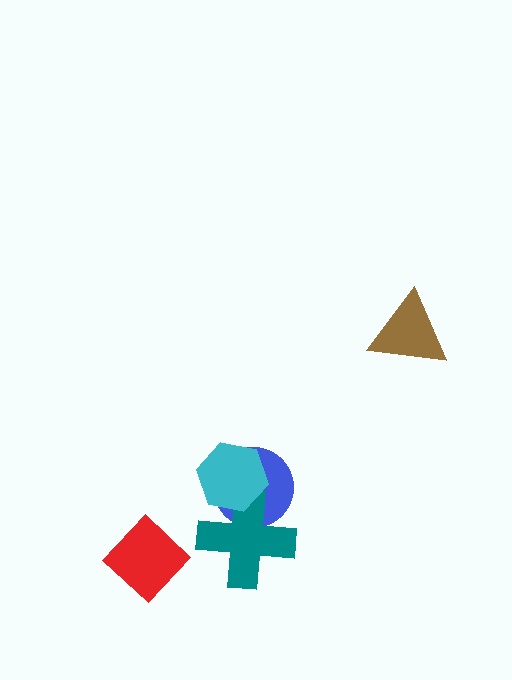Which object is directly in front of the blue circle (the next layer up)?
The teal cross is directly in front of the blue circle.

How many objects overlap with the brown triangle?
0 objects overlap with the brown triangle.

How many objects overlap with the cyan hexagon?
2 objects overlap with the cyan hexagon.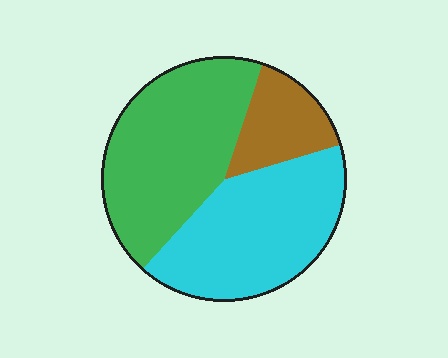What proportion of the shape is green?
Green covers roughly 45% of the shape.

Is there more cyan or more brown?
Cyan.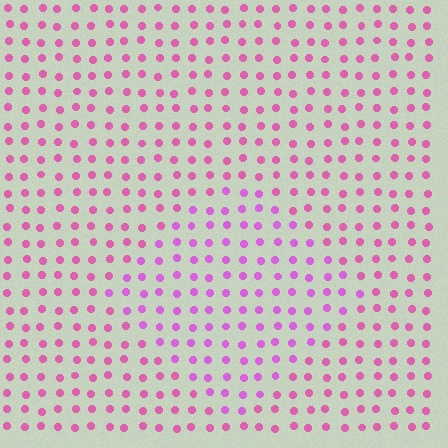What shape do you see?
I see a diamond.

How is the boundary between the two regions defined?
The boundary is defined purely by a slight shift in hue (about 26 degrees). Spacing, size, and orientation are identical on both sides.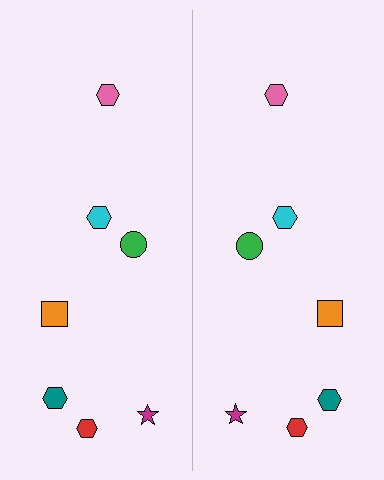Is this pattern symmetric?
Yes, this pattern has bilateral (reflection) symmetry.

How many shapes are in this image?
There are 14 shapes in this image.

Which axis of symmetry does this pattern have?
The pattern has a vertical axis of symmetry running through the center of the image.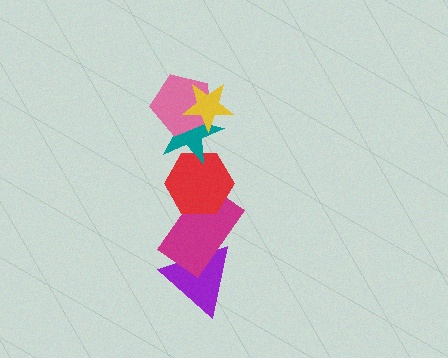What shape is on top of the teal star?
The pink pentagon is on top of the teal star.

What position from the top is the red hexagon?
The red hexagon is 4th from the top.